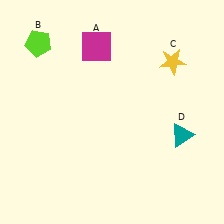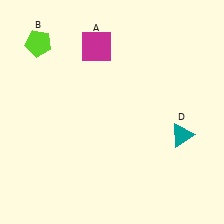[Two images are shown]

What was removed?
The yellow star (C) was removed in Image 2.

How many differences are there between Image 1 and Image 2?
There is 1 difference between the two images.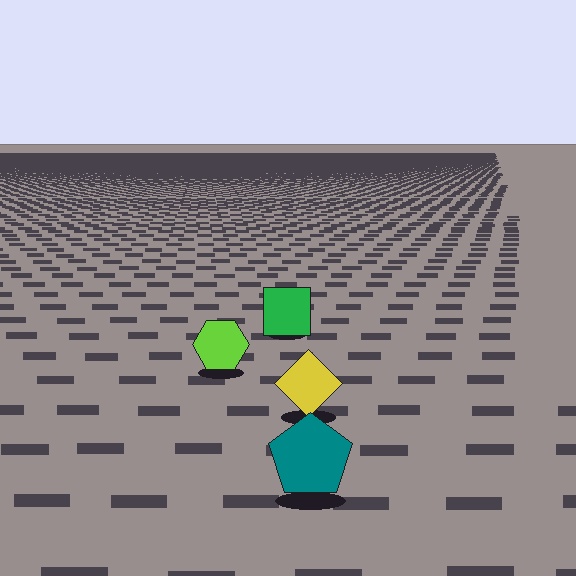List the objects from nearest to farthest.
From nearest to farthest: the teal pentagon, the yellow diamond, the lime hexagon, the green square.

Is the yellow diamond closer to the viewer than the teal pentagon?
No. The teal pentagon is closer — you can tell from the texture gradient: the ground texture is coarser near it.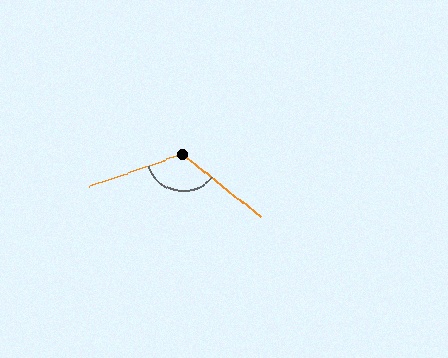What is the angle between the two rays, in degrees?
Approximately 123 degrees.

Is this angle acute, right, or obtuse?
It is obtuse.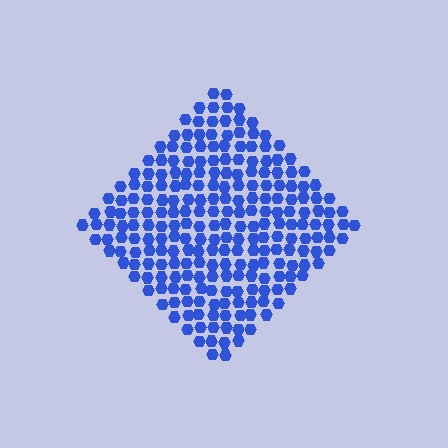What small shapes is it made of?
It is made of small hexagons.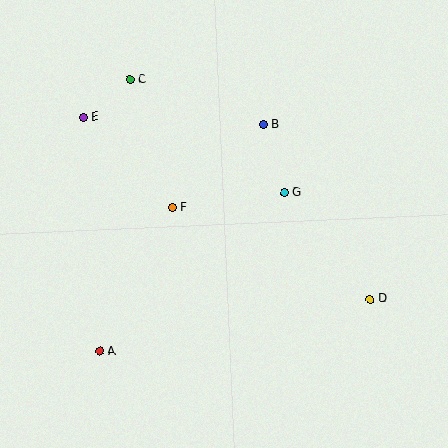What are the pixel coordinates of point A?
Point A is at (100, 351).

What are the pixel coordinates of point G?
Point G is at (284, 193).